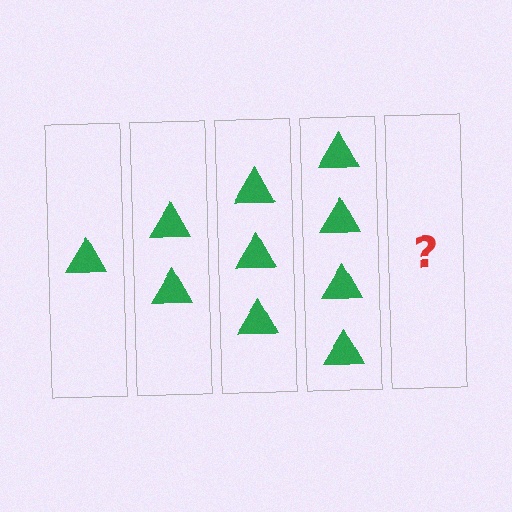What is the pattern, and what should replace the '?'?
The pattern is that each step adds one more triangle. The '?' should be 5 triangles.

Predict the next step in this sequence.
The next step is 5 triangles.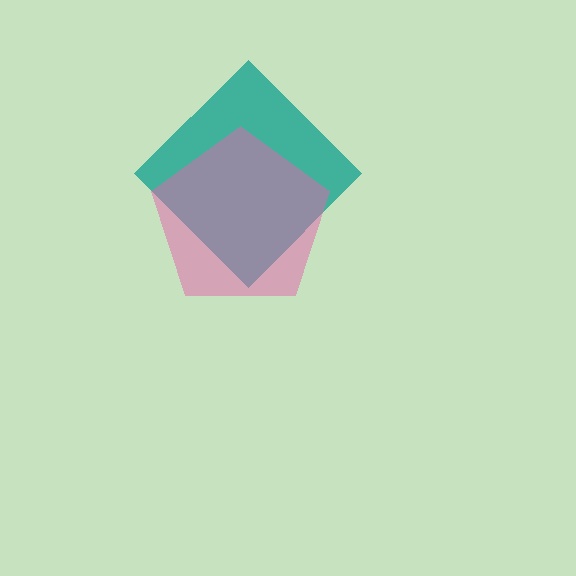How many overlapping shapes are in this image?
There are 2 overlapping shapes in the image.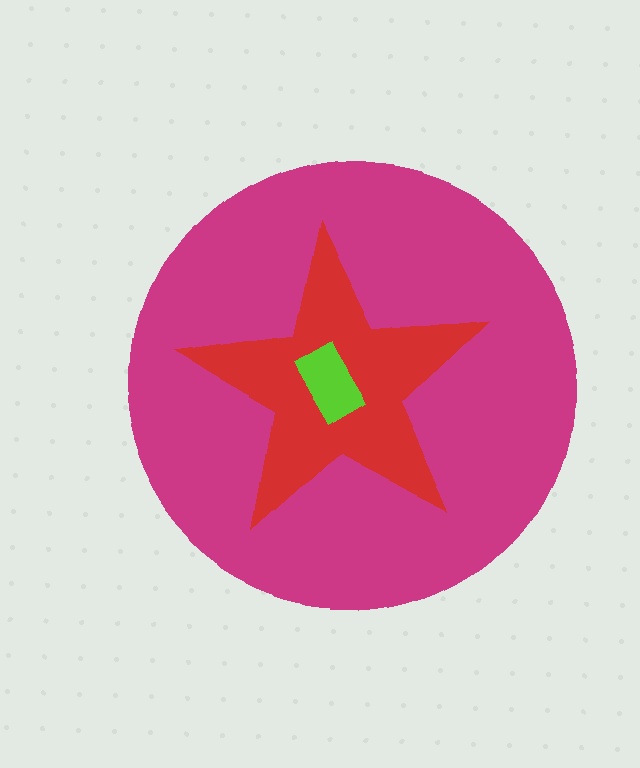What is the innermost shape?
The lime rectangle.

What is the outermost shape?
The magenta circle.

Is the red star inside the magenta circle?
Yes.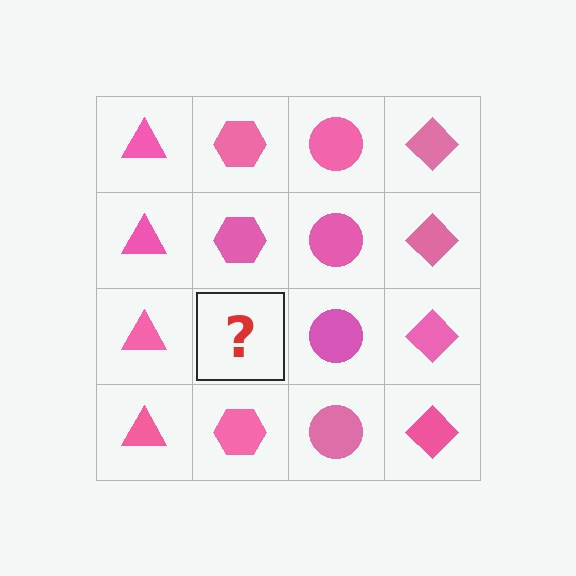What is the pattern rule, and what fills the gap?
The rule is that each column has a consistent shape. The gap should be filled with a pink hexagon.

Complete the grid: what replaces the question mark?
The question mark should be replaced with a pink hexagon.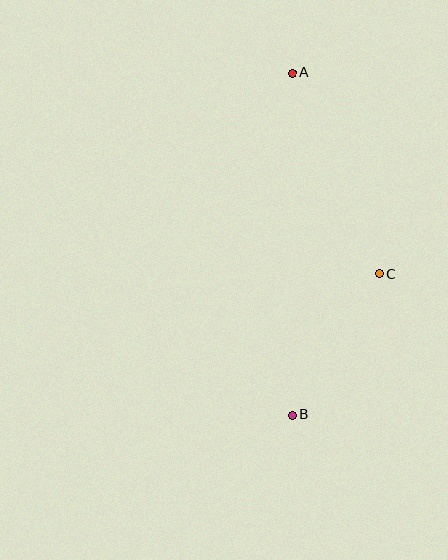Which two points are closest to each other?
Points B and C are closest to each other.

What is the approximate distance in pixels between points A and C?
The distance between A and C is approximately 219 pixels.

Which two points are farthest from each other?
Points A and B are farthest from each other.